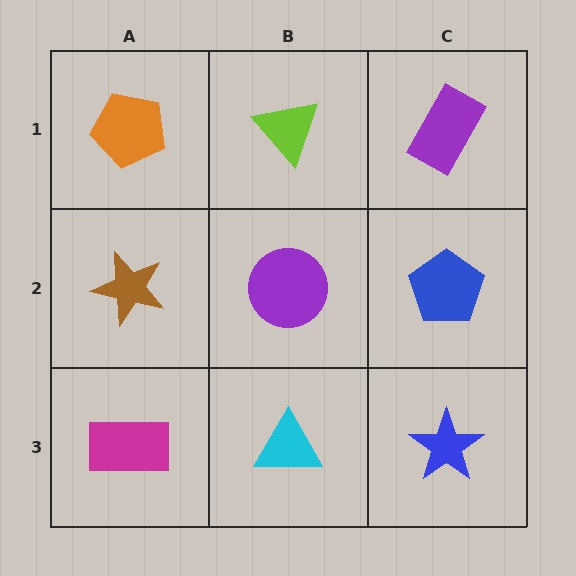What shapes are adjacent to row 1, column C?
A blue pentagon (row 2, column C), a lime triangle (row 1, column B).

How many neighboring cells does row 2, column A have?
3.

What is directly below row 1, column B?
A purple circle.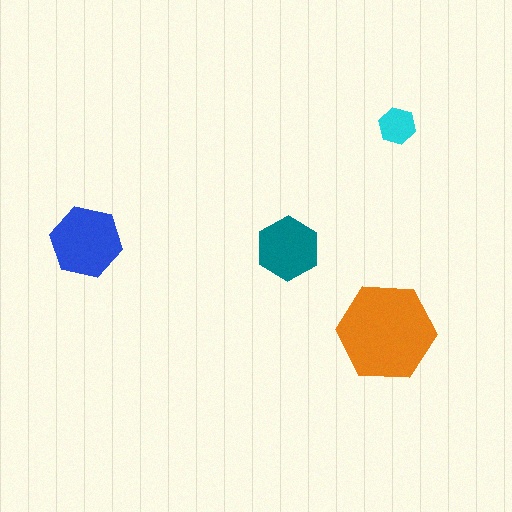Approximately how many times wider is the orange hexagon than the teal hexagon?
About 1.5 times wider.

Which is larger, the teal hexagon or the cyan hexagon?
The teal one.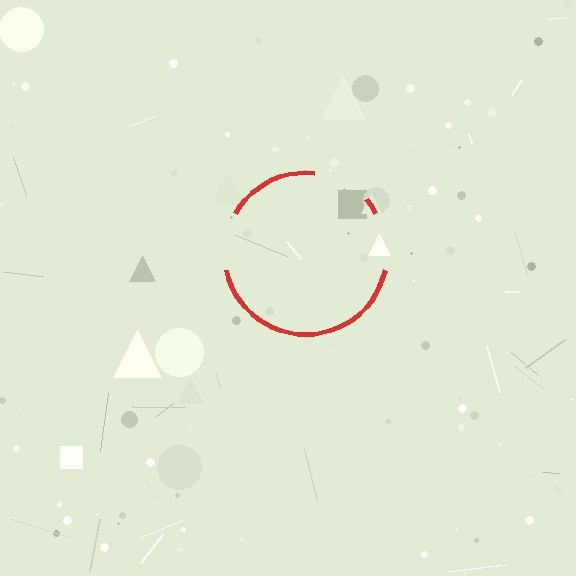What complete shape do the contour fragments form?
The contour fragments form a circle.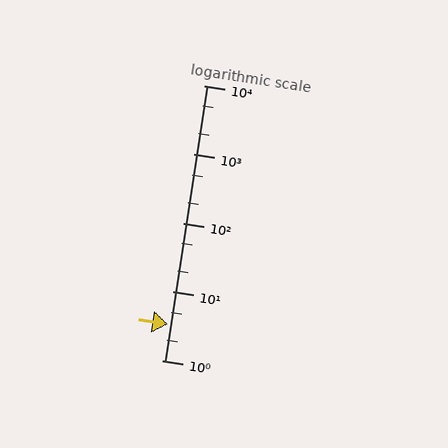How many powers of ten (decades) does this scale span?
The scale spans 4 decades, from 1 to 10000.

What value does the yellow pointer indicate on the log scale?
The pointer indicates approximately 3.3.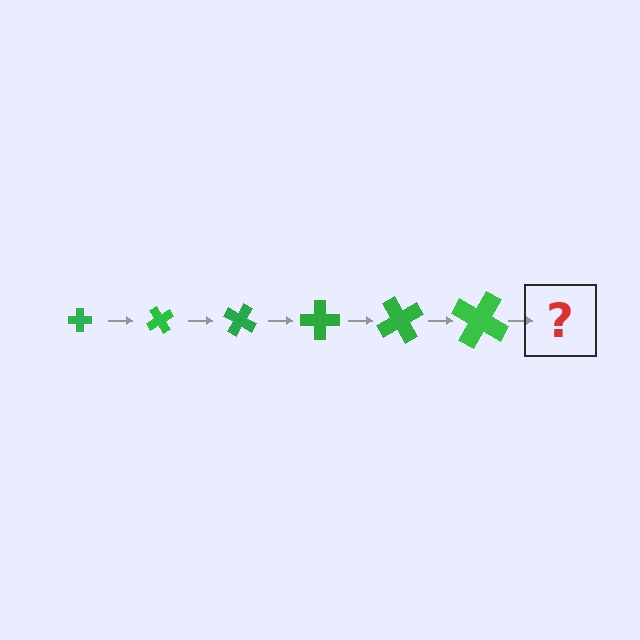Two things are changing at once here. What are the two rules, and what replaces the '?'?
The two rules are that the cross grows larger each step and it rotates 60 degrees each step. The '?' should be a cross, larger than the previous one and rotated 360 degrees from the start.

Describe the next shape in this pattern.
It should be a cross, larger than the previous one and rotated 360 degrees from the start.